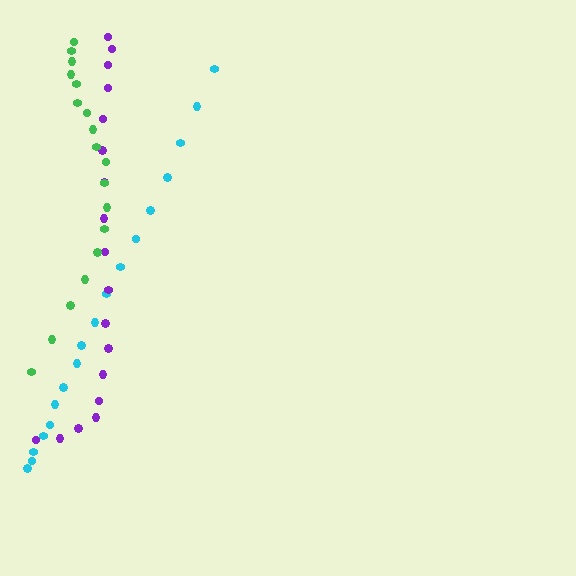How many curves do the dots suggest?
There are 3 distinct paths.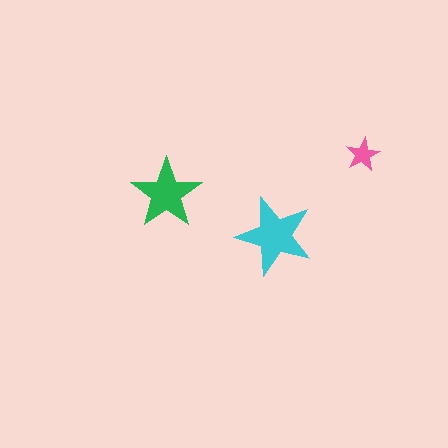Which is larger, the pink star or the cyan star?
The cyan one.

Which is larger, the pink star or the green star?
The green one.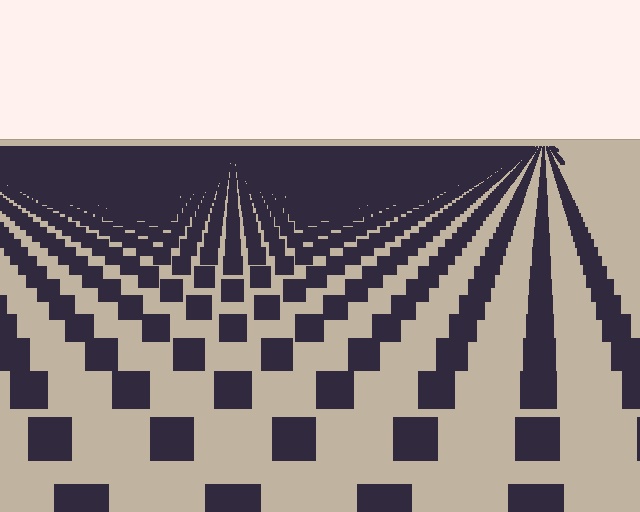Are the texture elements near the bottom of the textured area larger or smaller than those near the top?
Larger. Near the bottom, elements are closer to the viewer and appear at a bigger on-screen size.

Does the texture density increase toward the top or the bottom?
Density increases toward the top.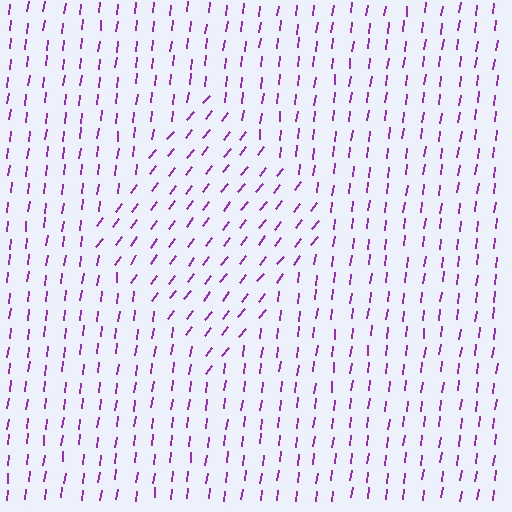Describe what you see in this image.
The image is filled with small purple line segments. A diamond region in the image has lines oriented differently from the surrounding lines, creating a visible texture boundary.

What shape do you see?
I see a diamond.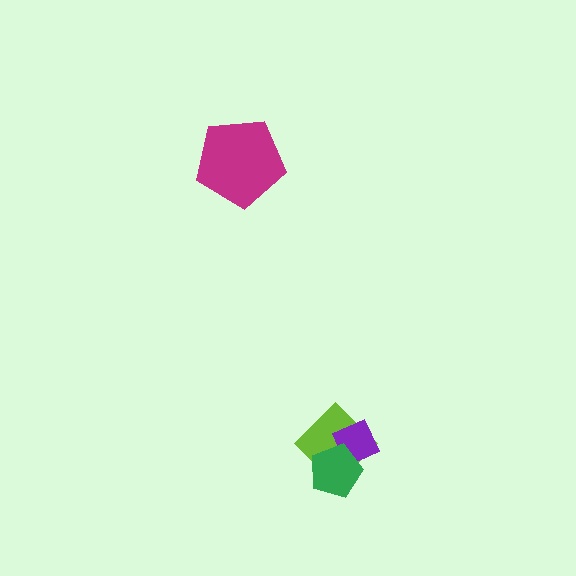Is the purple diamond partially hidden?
Yes, it is partially covered by another shape.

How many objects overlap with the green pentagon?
2 objects overlap with the green pentagon.